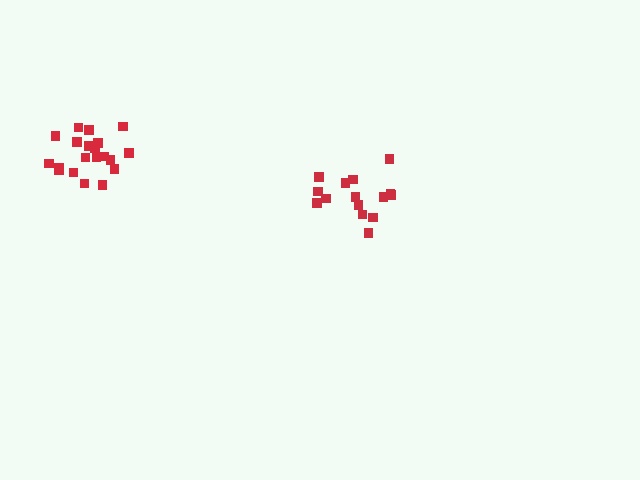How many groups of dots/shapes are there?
There are 2 groups.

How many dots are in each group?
Group 1: 15 dots, Group 2: 20 dots (35 total).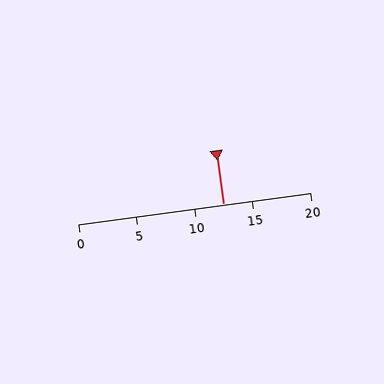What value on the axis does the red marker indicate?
The marker indicates approximately 12.5.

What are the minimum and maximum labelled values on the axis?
The axis runs from 0 to 20.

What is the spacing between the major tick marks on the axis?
The major ticks are spaced 5 apart.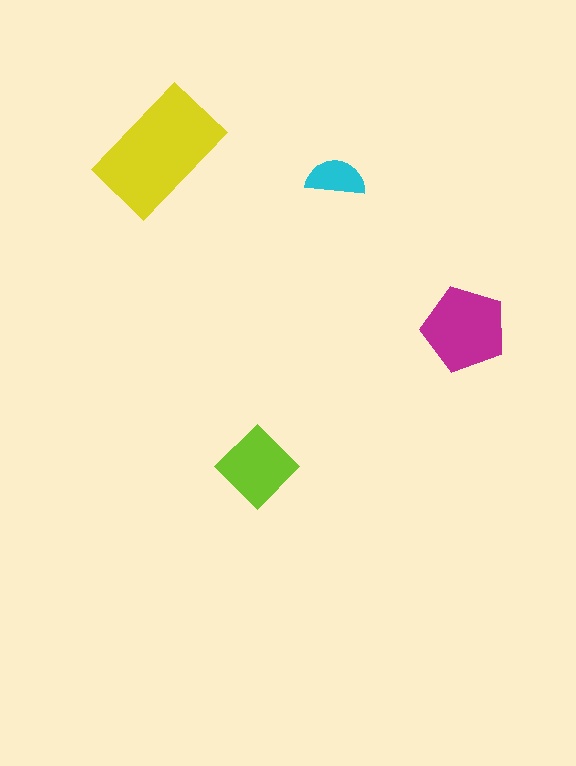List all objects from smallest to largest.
The cyan semicircle, the lime diamond, the magenta pentagon, the yellow rectangle.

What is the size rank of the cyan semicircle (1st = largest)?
4th.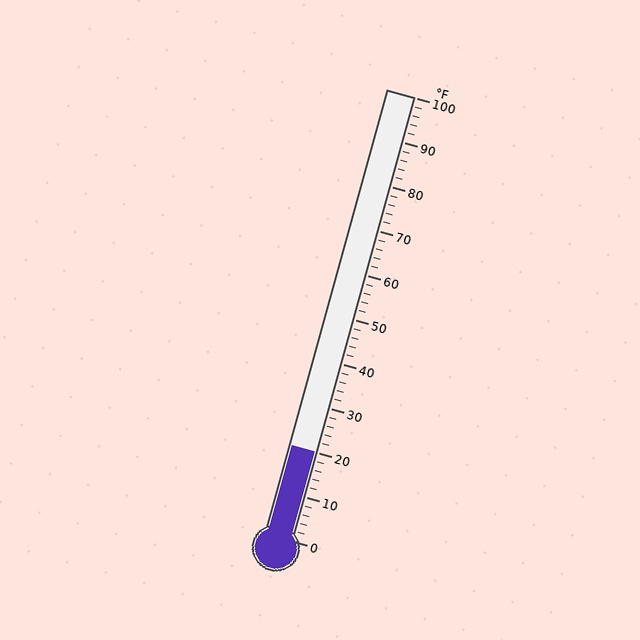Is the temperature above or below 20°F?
The temperature is at 20°F.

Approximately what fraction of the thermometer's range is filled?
The thermometer is filled to approximately 20% of its range.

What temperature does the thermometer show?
The thermometer shows approximately 20°F.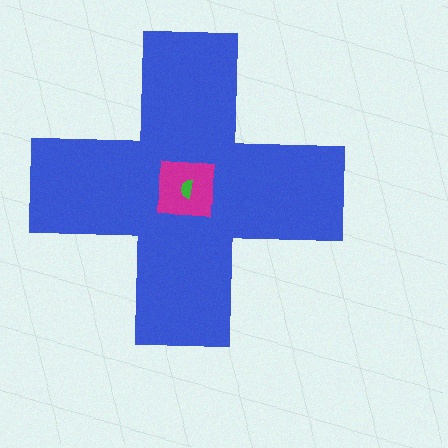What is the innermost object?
The green semicircle.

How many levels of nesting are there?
3.